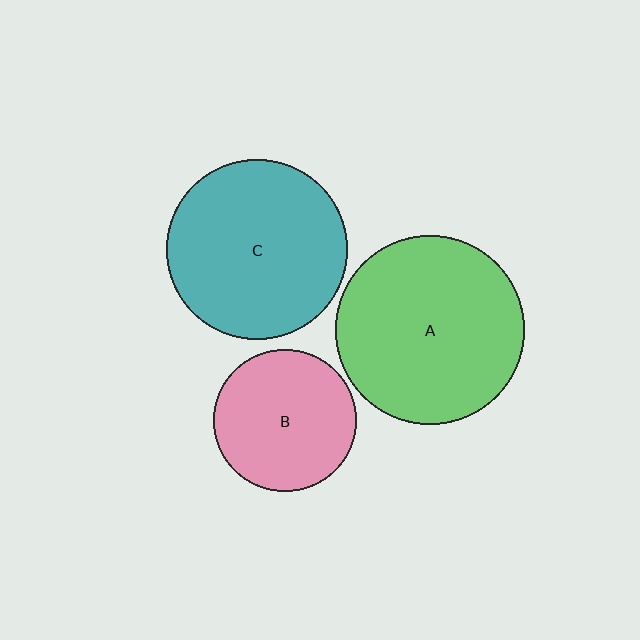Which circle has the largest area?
Circle A (green).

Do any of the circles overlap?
No, none of the circles overlap.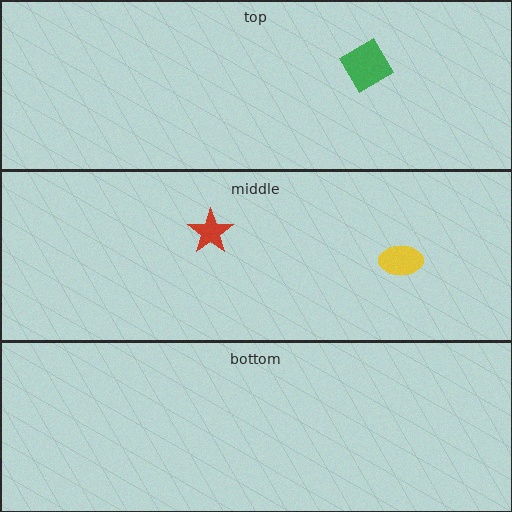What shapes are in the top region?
The green diamond.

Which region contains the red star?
The middle region.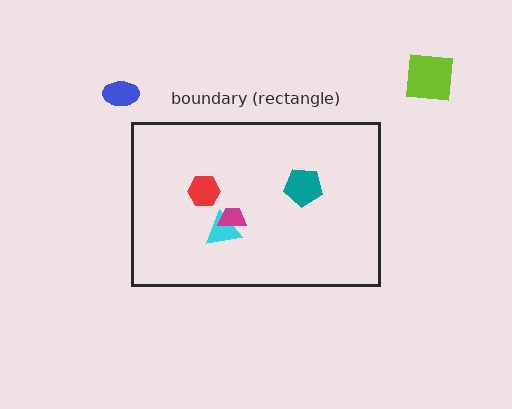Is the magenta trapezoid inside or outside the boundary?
Inside.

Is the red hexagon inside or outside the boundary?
Inside.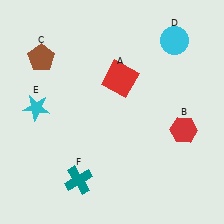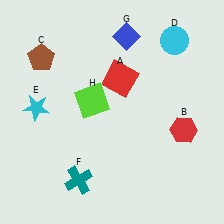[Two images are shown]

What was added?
A blue diamond (G), a lime square (H) were added in Image 2.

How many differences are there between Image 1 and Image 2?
There are 2 differences between the two images.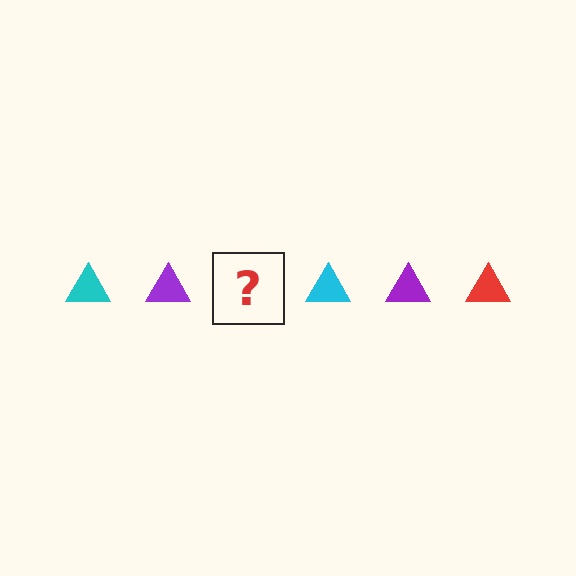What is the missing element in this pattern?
The missing element is a red triangle.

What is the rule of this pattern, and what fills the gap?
The rule is that the pattern cycles through cyan, purple, red triangles. The gap should be filled with a red triangle.